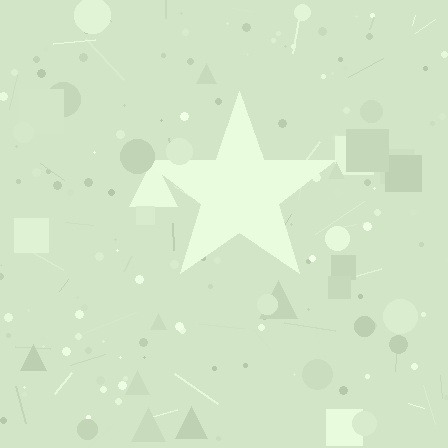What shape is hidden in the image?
A star is hidden in the image.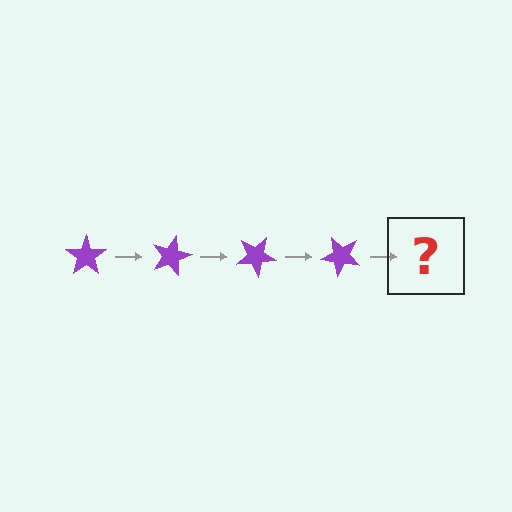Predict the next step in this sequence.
The next step is a purple star rotated 60 degrees.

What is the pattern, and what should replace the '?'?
The pattern is that the star rotates 15 degrees each step. The '?' should be a purple star rotated 60 degrees.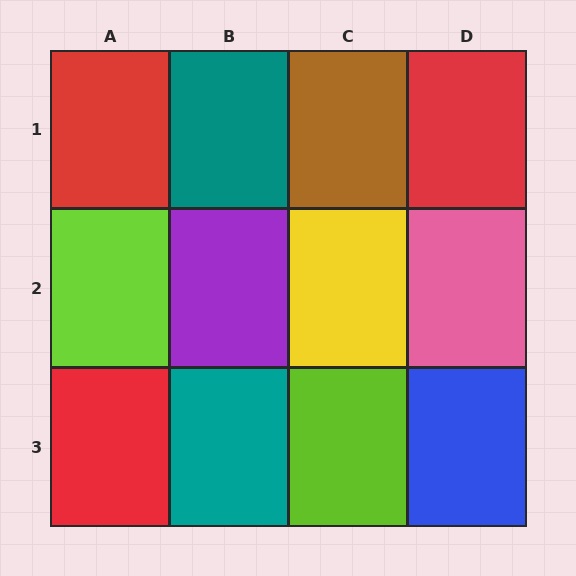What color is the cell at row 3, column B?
Teal.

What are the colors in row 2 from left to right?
Lime, purple, yellow, pink.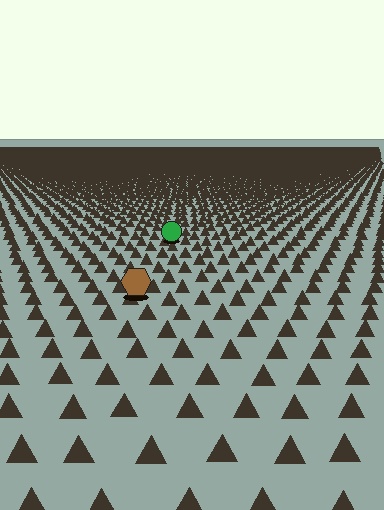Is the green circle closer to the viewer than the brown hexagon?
No. The brown hexagon is closer — you can tell from the texture gradient: the ground texture is coarser near it.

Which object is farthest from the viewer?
The green circle is farthest from the viewer. It appears smaller and the ground texture around it is denser.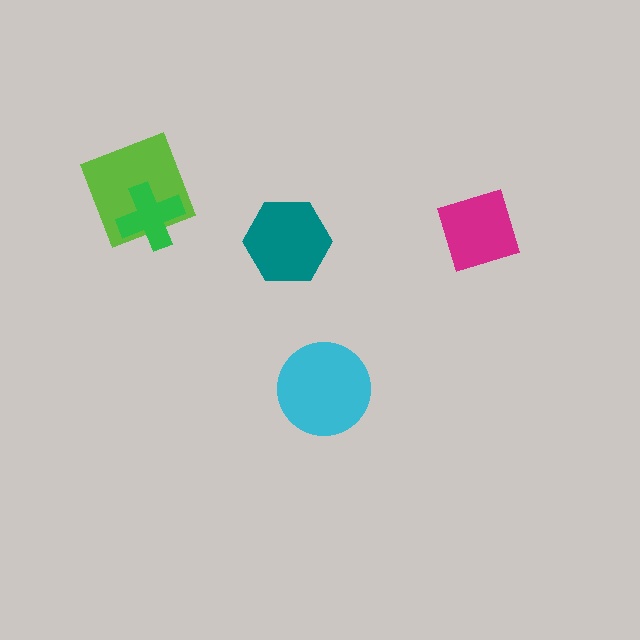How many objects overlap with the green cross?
1 object overlaps with the green cross.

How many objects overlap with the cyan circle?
0 objects overlap with the cyan circle.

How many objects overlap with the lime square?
1 object overlaps with the lime square.